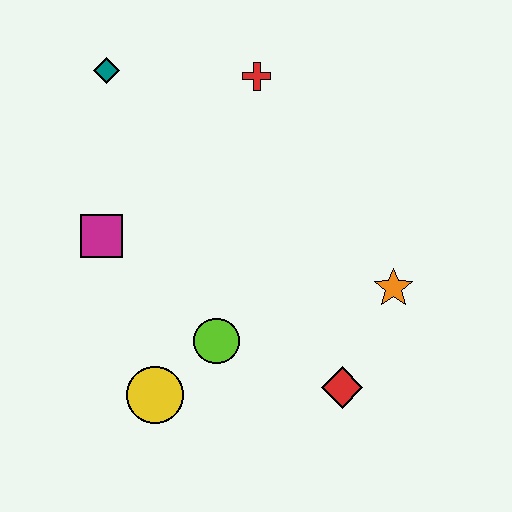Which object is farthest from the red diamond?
The teal diamond is farthest from the red diamond.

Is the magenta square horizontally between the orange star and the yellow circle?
No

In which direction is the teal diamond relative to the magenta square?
The teal diamond is above the magenta square.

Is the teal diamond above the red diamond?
Yes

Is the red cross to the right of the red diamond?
No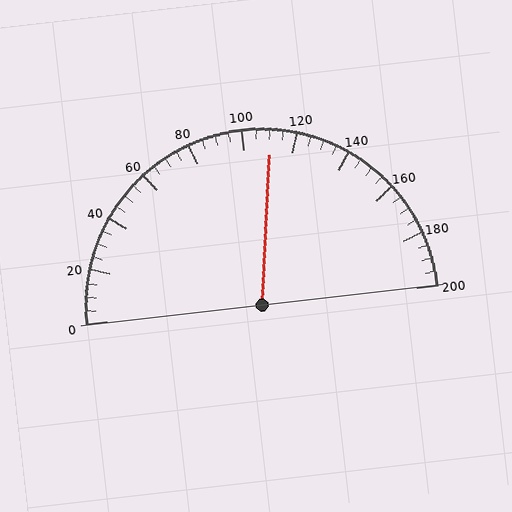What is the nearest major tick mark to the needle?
The nearest major tick mark is 120.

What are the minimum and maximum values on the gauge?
The gauge ranges from 0 to 200.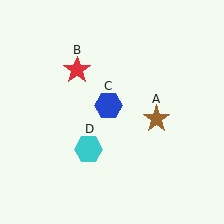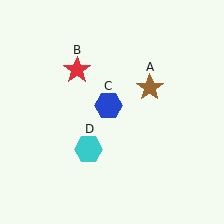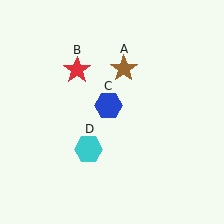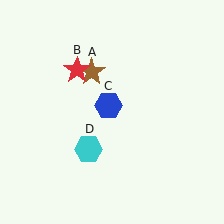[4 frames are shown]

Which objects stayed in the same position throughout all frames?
Red star (object B) and blue hexagon (object C) and cyan hexagon (object D) remained stationary.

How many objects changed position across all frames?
1 object changed position: brown star (object A).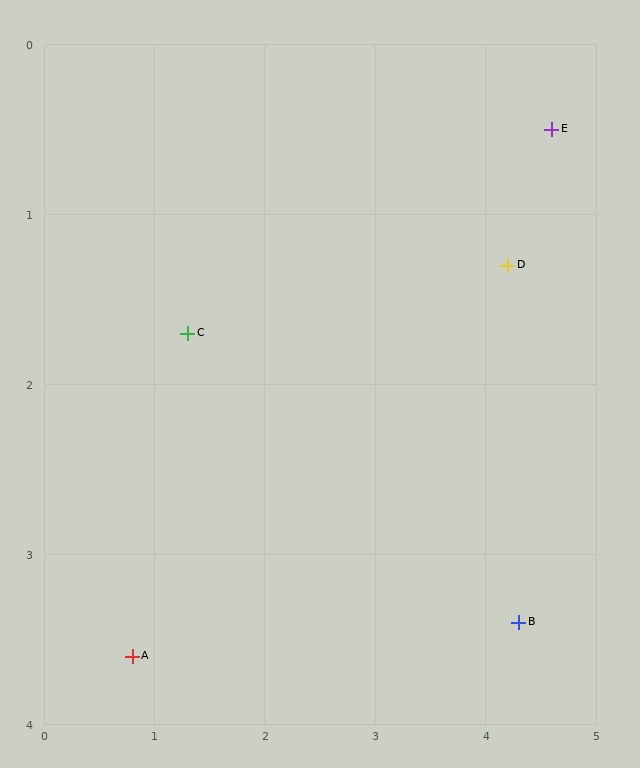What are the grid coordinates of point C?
Point C is at approximately (1.3, 1.7).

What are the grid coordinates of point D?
Point D is at approximately (4.2, 1.3).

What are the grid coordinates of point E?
Point E is at approximately (4.6, 0.5).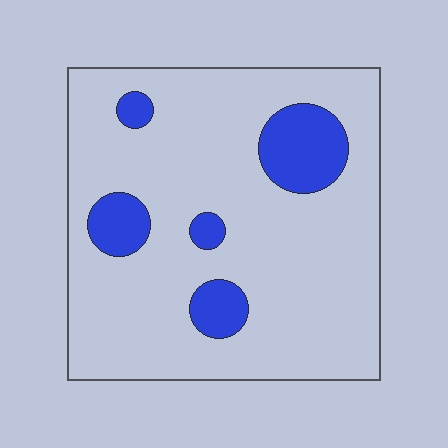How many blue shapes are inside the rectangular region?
5.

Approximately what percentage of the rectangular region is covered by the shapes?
Approximately 15%.